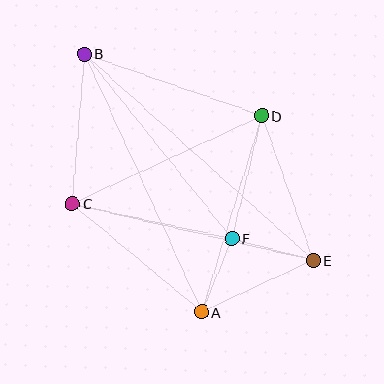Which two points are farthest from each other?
Points B and E are farthest from each other.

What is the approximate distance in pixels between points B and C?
The distance between B and C is approximately 150 pixels.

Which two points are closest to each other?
Points A and F are closest to each other.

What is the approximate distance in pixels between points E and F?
The distance between E and F is approximately 84 pixels.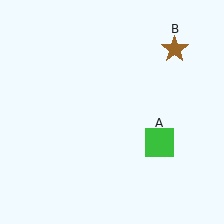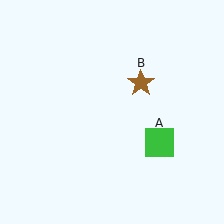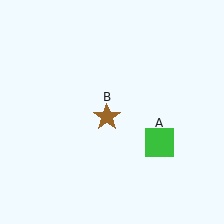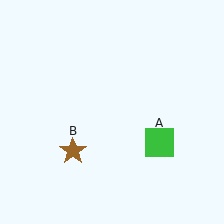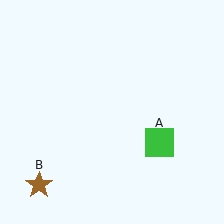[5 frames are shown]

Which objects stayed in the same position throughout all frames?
Green square (object A) remained stationary.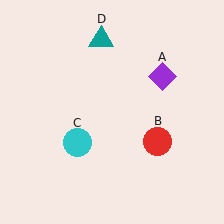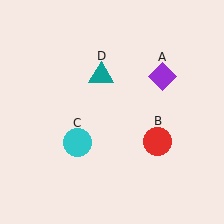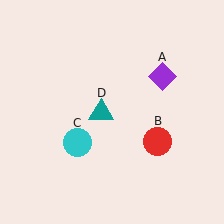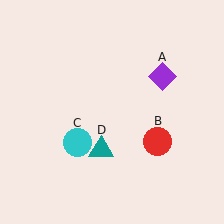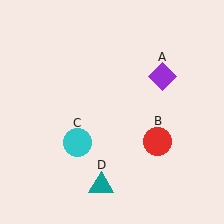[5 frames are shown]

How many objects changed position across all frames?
1 object changed position: teal triangle (object D).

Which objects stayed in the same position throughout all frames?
Purple diamond (object A) and red circle (object B) and cyan circle (object C) remained stationary.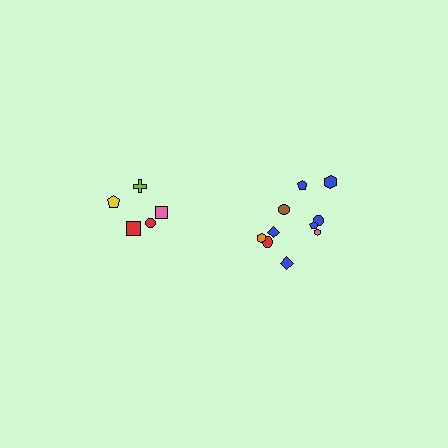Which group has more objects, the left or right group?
The right group.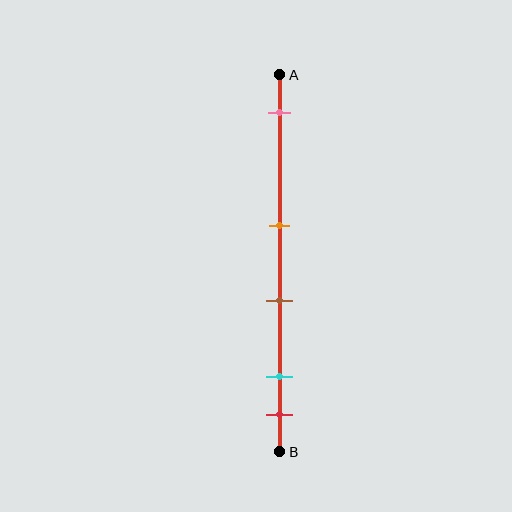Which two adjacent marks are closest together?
The cyan and red marks are the closest adjacent pair.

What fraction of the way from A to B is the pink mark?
The pink mark is approximately 10% (0.1) of the way from A to B.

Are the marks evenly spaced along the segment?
No, the marks are not evenly spaced.